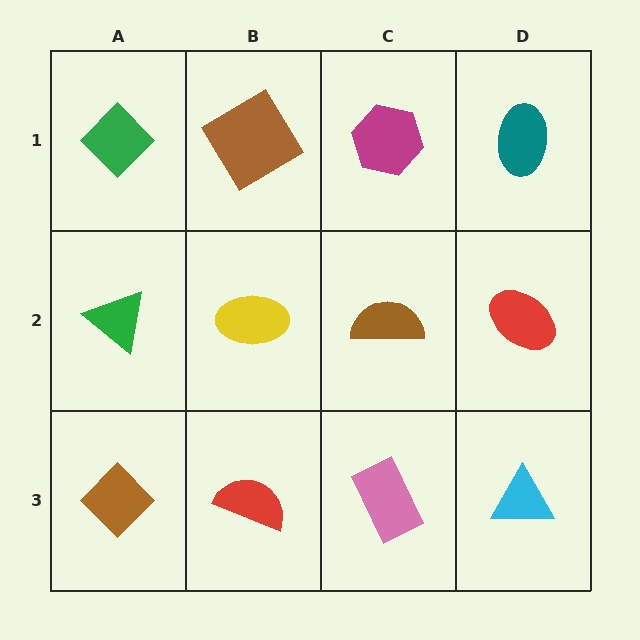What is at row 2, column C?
A brown semicircle.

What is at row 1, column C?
A magenta hexagon.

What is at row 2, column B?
A yellow ellipse.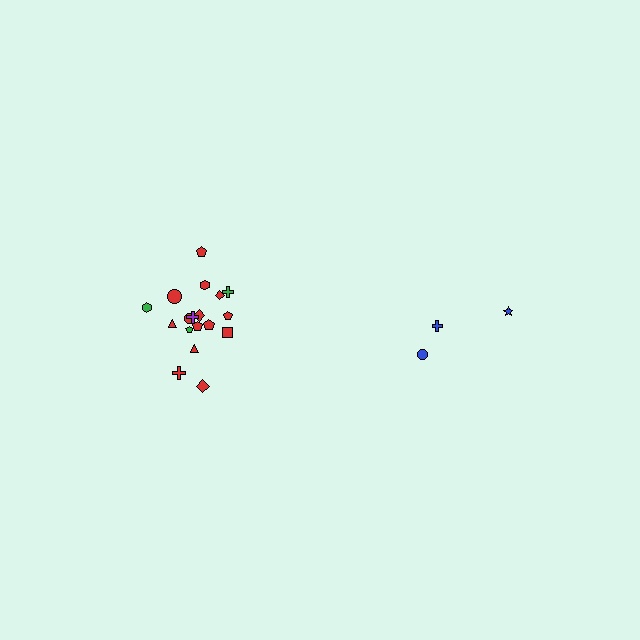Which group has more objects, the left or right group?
The left group.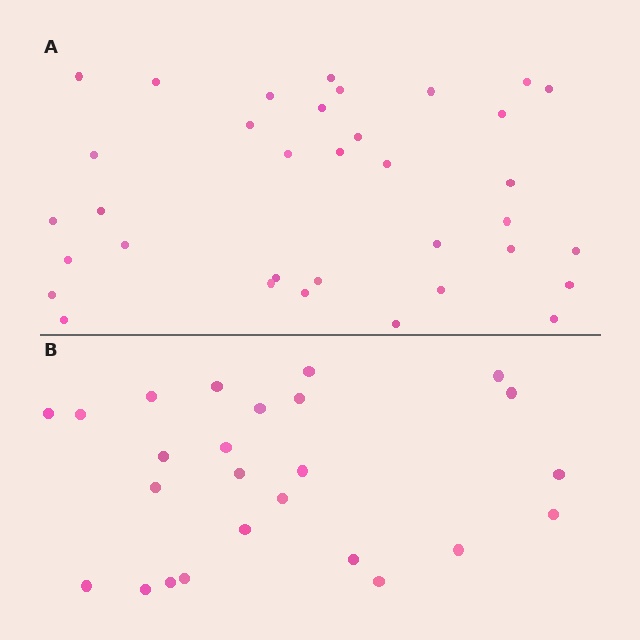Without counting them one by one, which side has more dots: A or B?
Region A (the top region) has more dots.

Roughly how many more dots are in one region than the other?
Region A has roughly 10 or so more dots than region B.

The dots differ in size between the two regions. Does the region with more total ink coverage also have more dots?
No. Region B has more total ink coverage because its dots are larger, but region A actually contains more individual dots. Total area can be misleading — the number of items is what matters here.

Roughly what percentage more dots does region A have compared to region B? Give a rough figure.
About 40% more.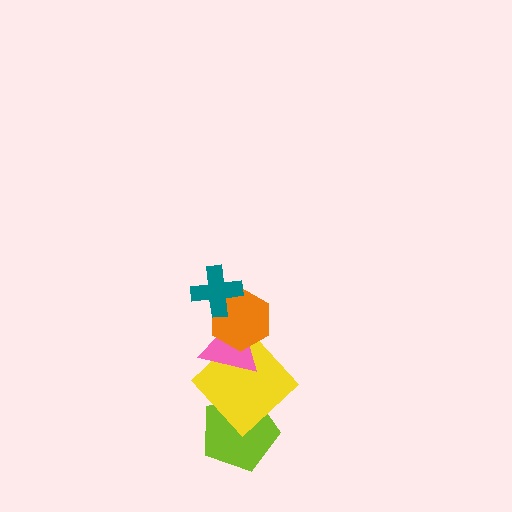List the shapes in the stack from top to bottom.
From top to bottom: the teal cross, the orange hexagon, the pink triangle, the yellow diamond, the lime pentagon.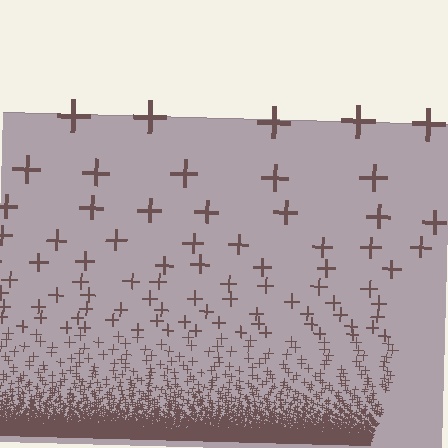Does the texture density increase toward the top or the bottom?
Density increases toward the bottom.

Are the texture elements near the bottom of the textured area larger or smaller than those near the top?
Smaller. The gradient is inverted — elements near the bottom are smaller and denser.